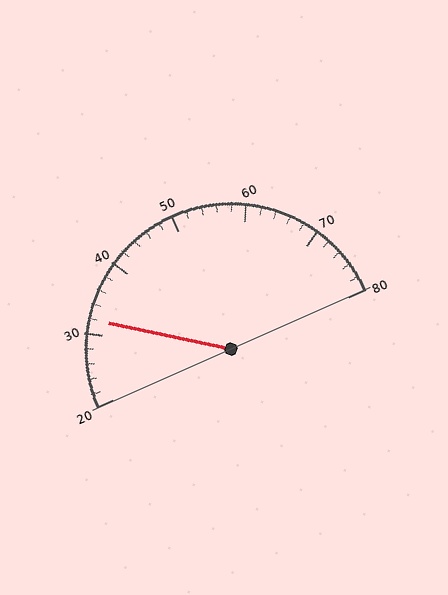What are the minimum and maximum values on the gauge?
The gauge ranges from 20 to 80.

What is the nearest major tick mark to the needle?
The nearest major tick mark is 30.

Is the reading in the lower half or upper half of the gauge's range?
The reading is in the lower half of the range (20 to 80).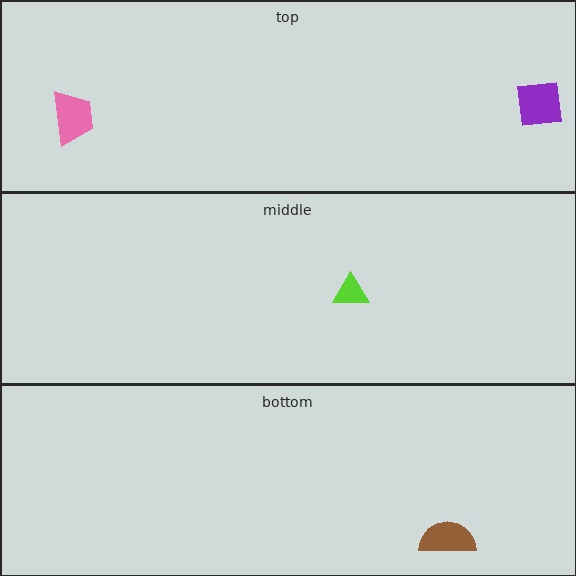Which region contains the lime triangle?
The middle region.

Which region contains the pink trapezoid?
The top region.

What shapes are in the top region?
The pink trapezoid, the purple square.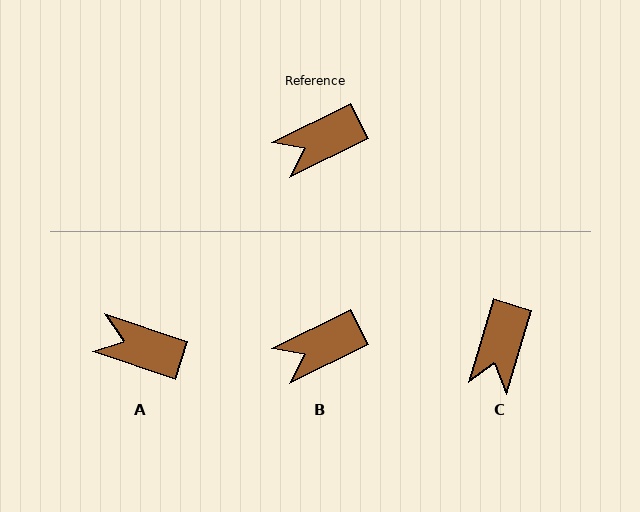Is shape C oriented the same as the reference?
No, it is off by about 47 degrees.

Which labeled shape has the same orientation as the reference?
B.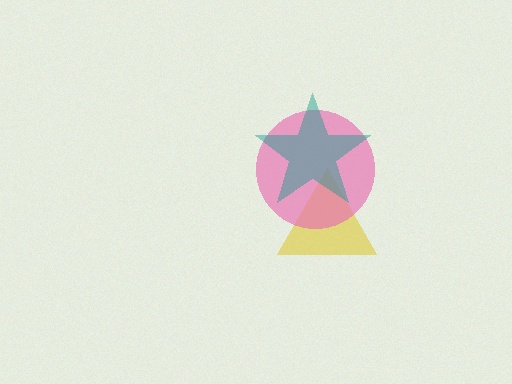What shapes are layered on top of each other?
The layered shapes are: a yellow triangle, a pink circle, a teal star.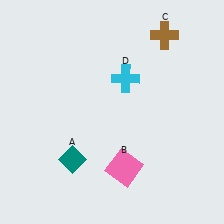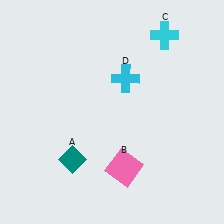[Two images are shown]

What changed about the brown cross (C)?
In Image 1, C is brown. In Image 2, it changed to cyan.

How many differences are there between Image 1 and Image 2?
There is 1 difference between the two images.